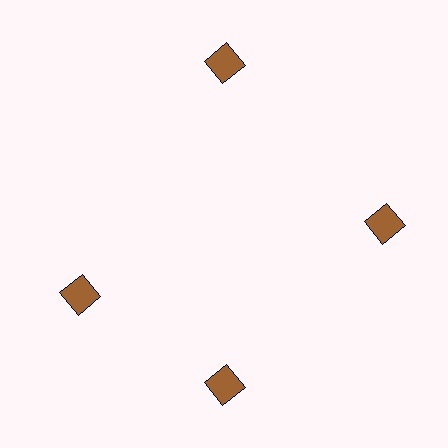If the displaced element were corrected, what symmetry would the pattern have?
It would have 4-fold rotational symmetry — the pattern would map onto itself every 90 degrees.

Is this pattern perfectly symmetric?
No. The 4 brown squares are arranged in a ring, but one element near the 9 o'clock position is rotated out of alignment along the ring, breaking the 4-fold rotational symmetry.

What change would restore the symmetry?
The symmetry would be restored by rotating it back into even spacing with its neighbors so that all 4 squares sit at equal angles and equal distance from the center.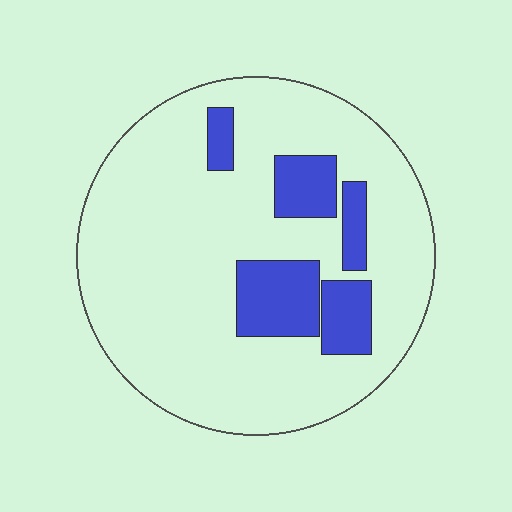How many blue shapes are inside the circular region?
5.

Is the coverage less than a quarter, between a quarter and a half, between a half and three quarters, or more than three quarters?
Less than a quarter.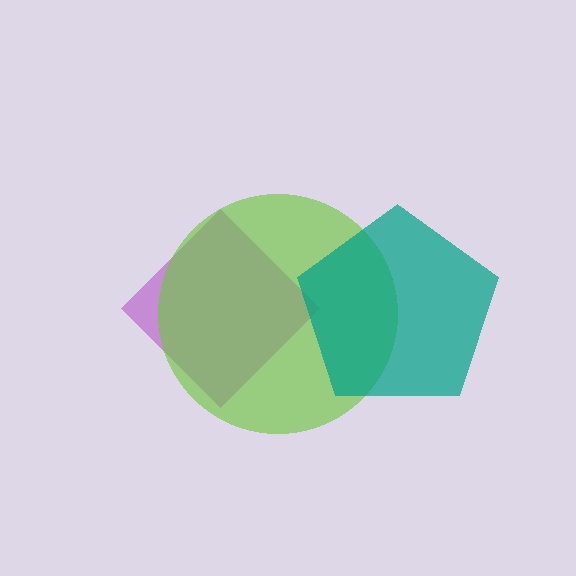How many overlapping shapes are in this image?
There are 3 overlapping shapes in the image.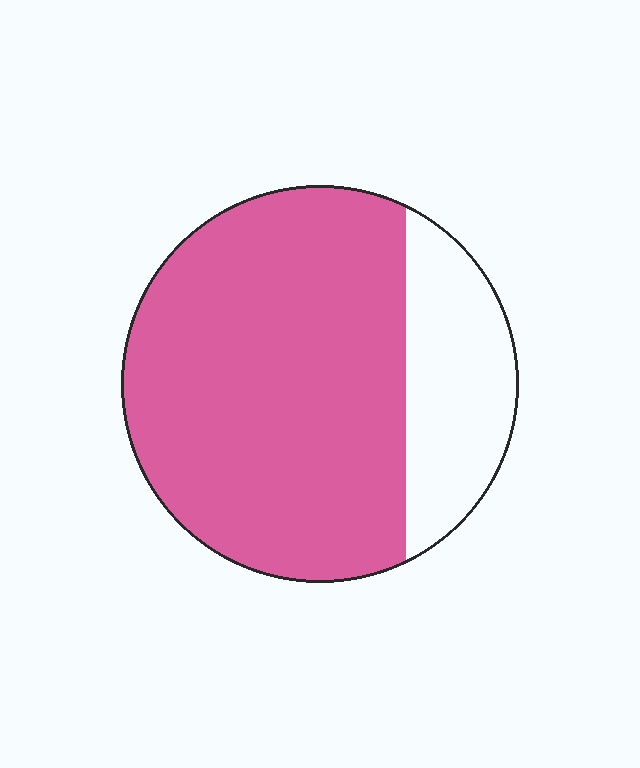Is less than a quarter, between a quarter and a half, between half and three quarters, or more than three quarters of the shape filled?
More than three quarters.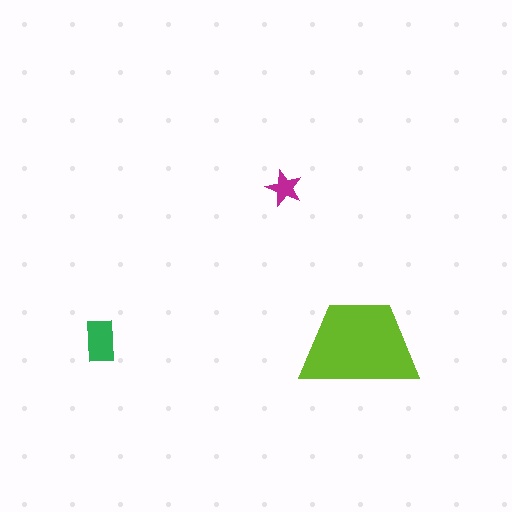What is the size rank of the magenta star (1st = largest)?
3rd.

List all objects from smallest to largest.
The magenta star, the green rectangle, the lime trapezoid.